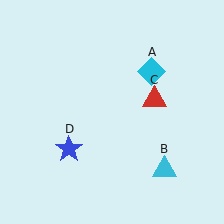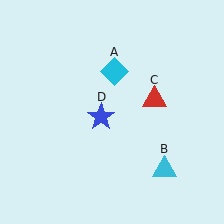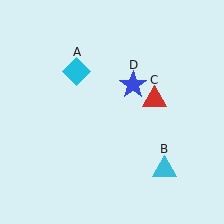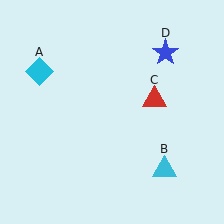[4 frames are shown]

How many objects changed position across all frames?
2 objects changed position: cyan diamond (object A), blue star (object D).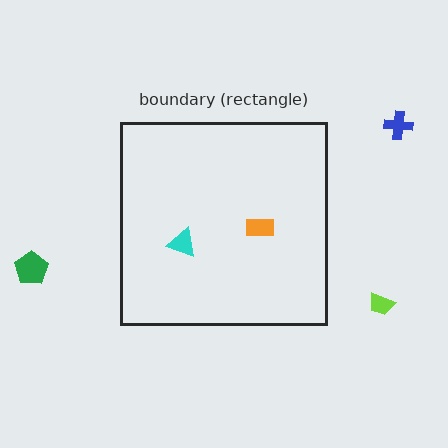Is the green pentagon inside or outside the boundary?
Outside.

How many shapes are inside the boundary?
2 inside, 3 outside.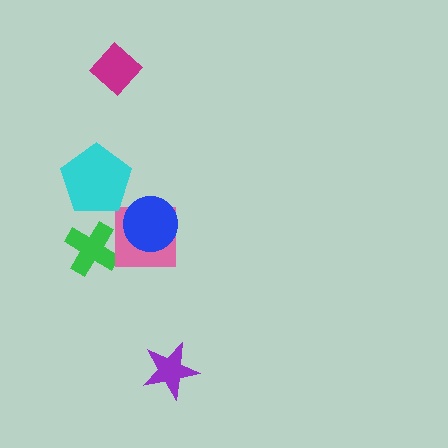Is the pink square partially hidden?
Yes, it is partially covered by another shape.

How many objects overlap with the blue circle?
1 object overlaps with the blue circle.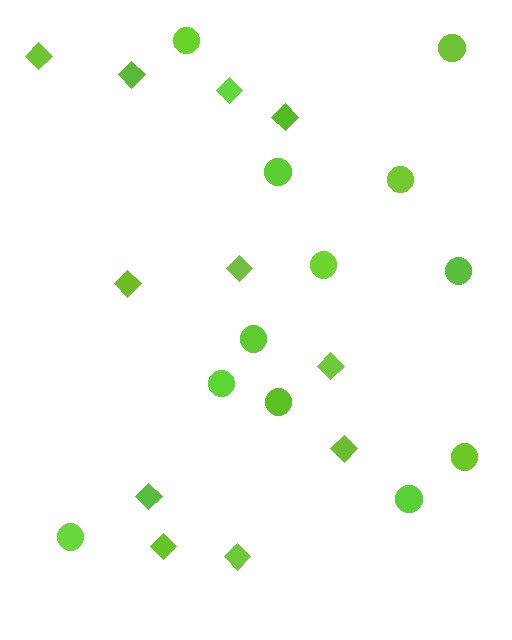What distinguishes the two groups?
There are 2 groups: one group of diamonds (11) and one group of circles (12).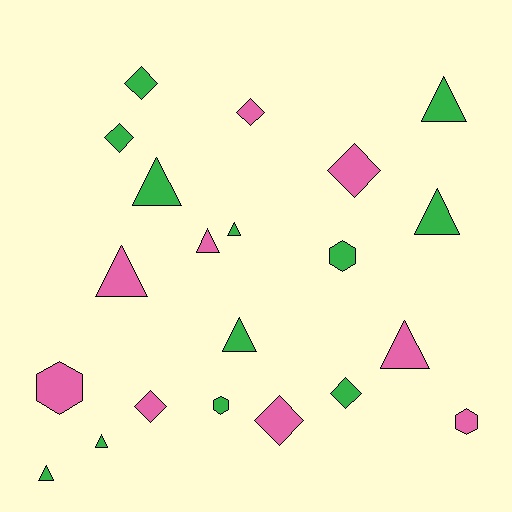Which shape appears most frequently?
Triangle, with 10 objects.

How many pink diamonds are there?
There are 4 pink diamonds.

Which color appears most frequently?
Green, with 12 objects.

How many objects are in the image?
There are 21 objects.